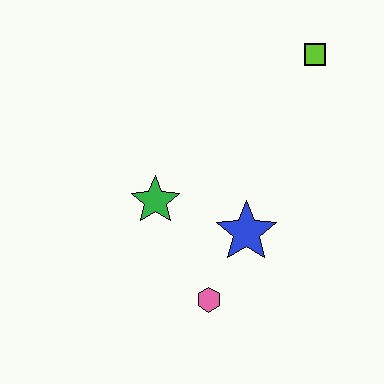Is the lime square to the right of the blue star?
Yes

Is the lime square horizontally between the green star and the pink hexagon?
No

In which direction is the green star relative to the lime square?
The green star is to the left of the lime square.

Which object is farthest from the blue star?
The lime square is farthest from the blue star.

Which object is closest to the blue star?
The pink hexagon is closest to the blue star.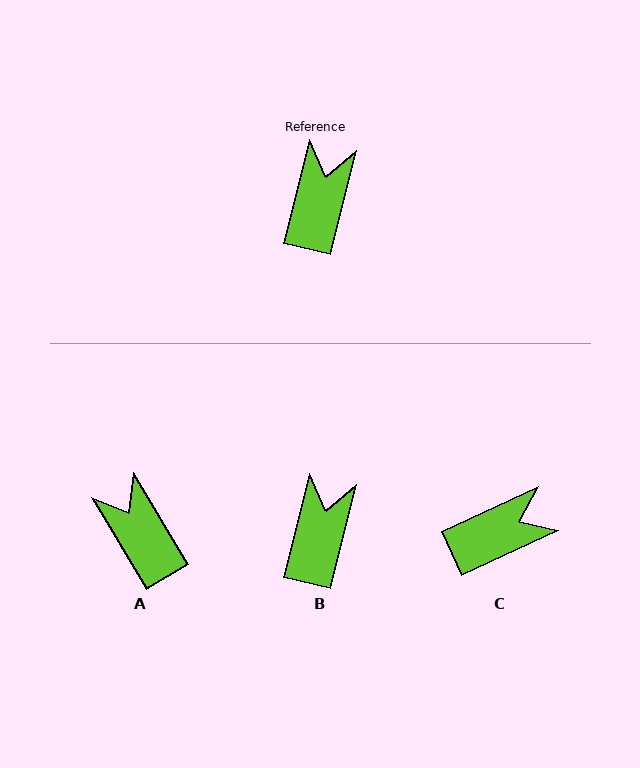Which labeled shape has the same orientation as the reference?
B.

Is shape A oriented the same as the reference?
No, it is off by about 45 degrees.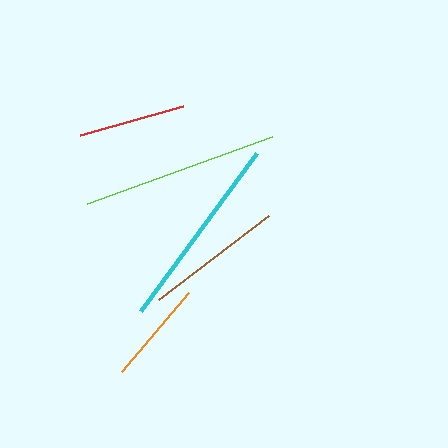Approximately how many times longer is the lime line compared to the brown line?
The lime line is approximately 1.4 times the length of the brown line.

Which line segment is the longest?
The lime line is the longest at approximately 197 pixels.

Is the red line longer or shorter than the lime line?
The lime line is longer than the red line.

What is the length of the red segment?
The red segment is approximately 106 pixels long.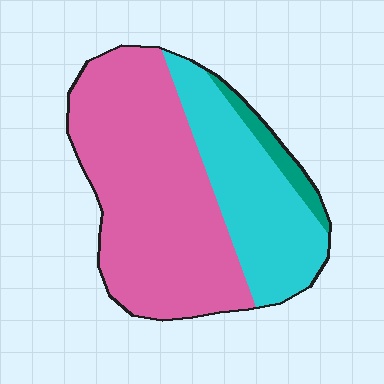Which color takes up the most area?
Pink, at roughly 60%.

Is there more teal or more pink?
Pink.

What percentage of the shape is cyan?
Cyan takes up between a quarter and a half of the shape.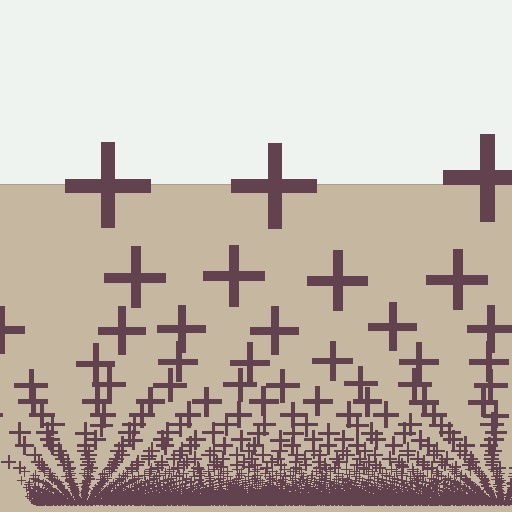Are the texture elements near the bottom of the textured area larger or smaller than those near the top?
Smaller. The gradient is inverted — elements near the bottom are smaller and denser.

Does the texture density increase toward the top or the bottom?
Density increases toward the bottom.